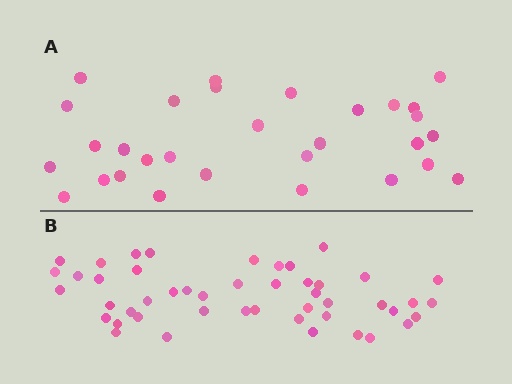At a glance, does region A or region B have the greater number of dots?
Region B (the bottom region) has more dots.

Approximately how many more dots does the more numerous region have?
Region B has approximately 15 more dots than region A.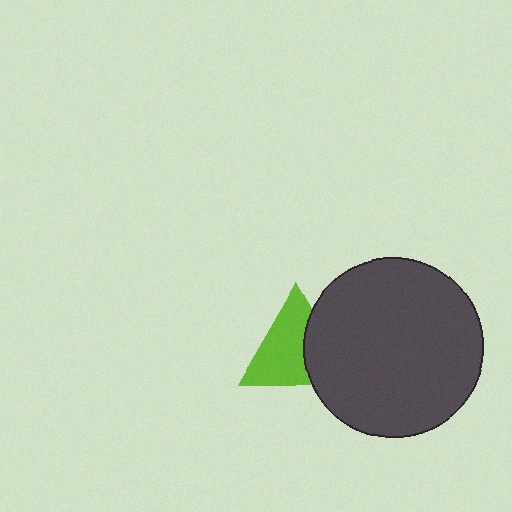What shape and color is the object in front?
The object in front is a dark gray circle.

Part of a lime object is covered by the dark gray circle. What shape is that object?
It is a triangle.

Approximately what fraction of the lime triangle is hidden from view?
Roughly 35% of the lime triangle is hidden behind the dark gray circle.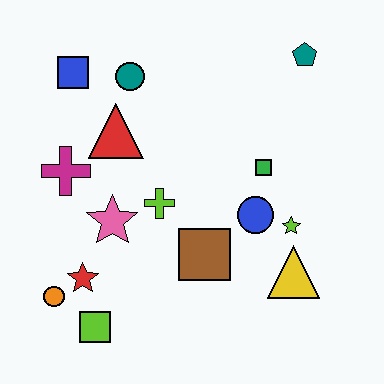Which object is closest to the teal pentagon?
The green square is closest to the teal pentagon.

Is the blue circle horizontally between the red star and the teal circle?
No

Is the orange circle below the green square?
Yes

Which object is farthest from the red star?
The teal pentagon is farthest from the red star.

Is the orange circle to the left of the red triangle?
Yes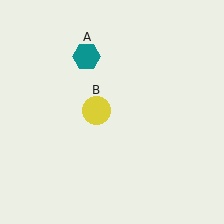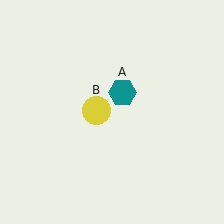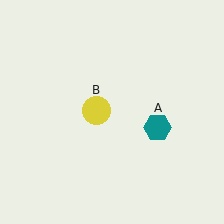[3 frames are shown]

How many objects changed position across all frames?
1 object changed position: teal hexagon (object A).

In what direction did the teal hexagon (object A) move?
The teal hexagon (object A) moved down and to the right.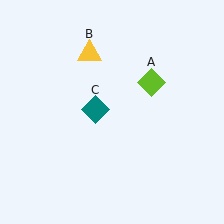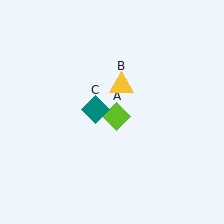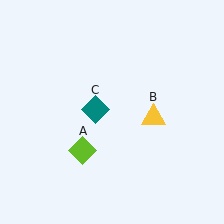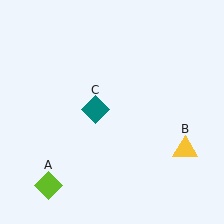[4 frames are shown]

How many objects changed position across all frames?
2 objects changed position: lime diamond (object A), yellow triangle (object B).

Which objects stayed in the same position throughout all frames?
Teal diamond (object C) remained stationary.